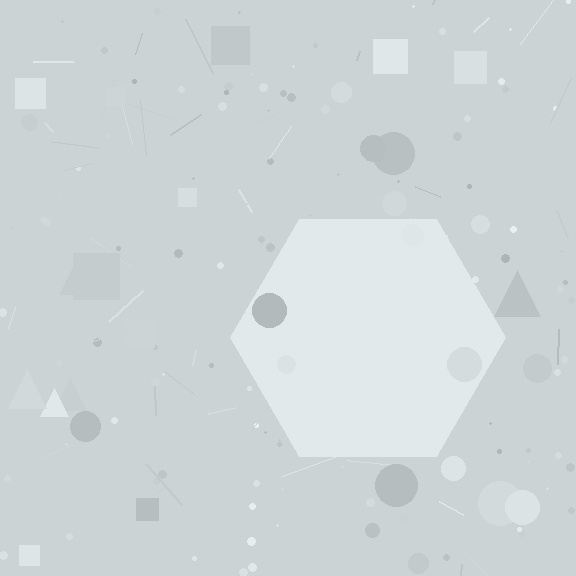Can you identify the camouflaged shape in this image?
The camouflaged shape is a hexagon.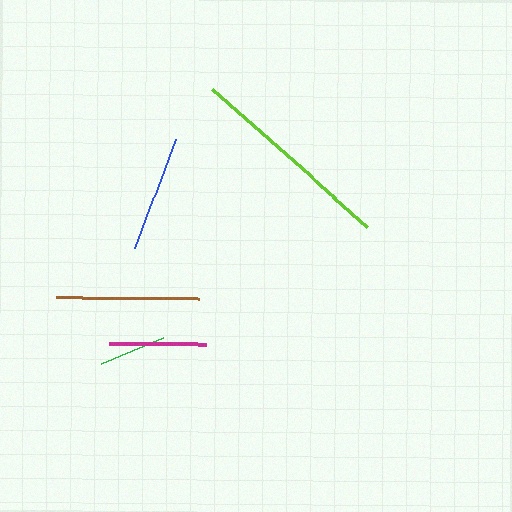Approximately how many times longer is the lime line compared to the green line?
The lime line is approximately 3.1 times the length of the green line.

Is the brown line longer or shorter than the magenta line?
The brown line is longer than the magenta line.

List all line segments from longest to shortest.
From longest to shortest: lime, brown, blue, magenta, green.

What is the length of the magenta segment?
The magenta segment is approximately 97 pixels long.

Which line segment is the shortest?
The green line is the shortest at approximately 66 pixels.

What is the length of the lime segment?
The lime segment is approximately 207 pixels long.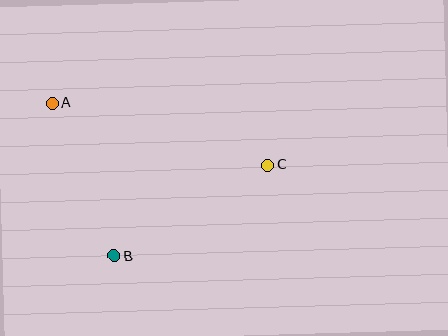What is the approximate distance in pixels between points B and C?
The distance between B and C is approximately 179 pixels.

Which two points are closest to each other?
Points A and B are closest to each other.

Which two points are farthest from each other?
Points A and C are farthest from each other.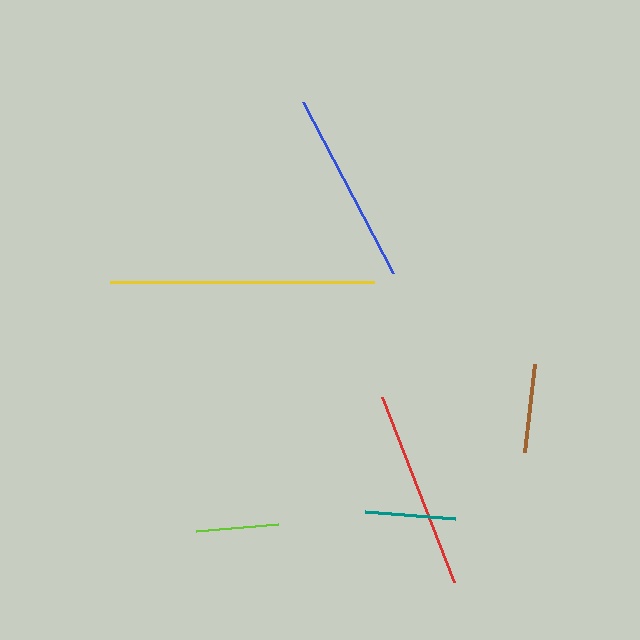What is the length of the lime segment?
The lime segment is approximately 82 pixels long.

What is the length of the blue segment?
The blue segment is approximately 193 pixels long.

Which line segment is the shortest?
The lime line is the shortest at approximately 82 pixels.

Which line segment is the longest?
The yellow line is the longest at approximately 265 pixels.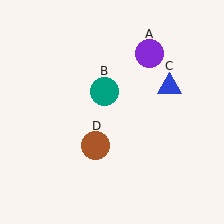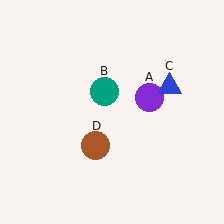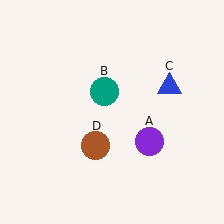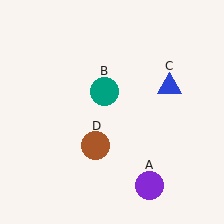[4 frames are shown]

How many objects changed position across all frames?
1 object changed position: purple circle (object A).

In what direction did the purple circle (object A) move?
The purple circle (object A) moved down.